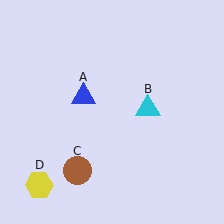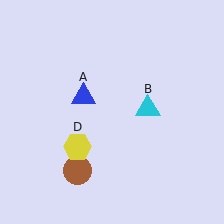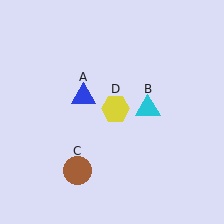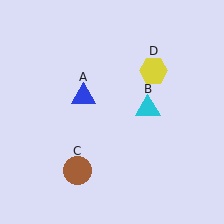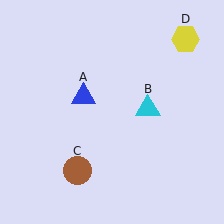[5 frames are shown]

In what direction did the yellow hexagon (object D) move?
The yellow hexagon (object D) moved up and to the right.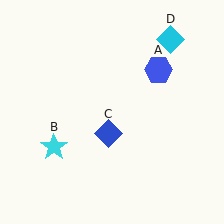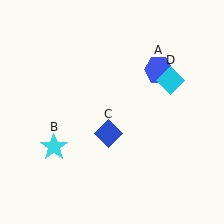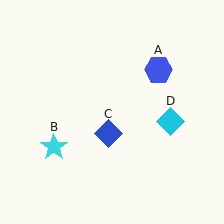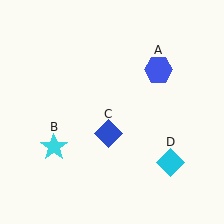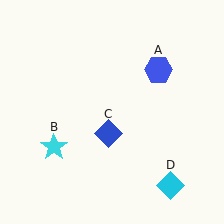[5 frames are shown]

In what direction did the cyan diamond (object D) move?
The cyan diamond (object D) moved down.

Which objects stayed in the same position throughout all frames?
Blue hexagon (object A) and cyan star (object B) and blue diamond (object C) remained stationary.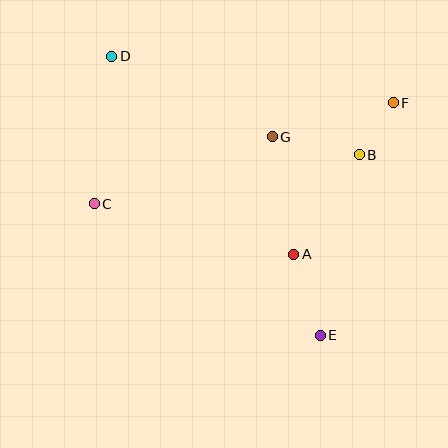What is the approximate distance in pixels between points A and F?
The distance between A and F is approximately 182 pixels.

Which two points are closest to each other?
Points B and F are closest to each other.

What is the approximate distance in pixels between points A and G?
The distance between A and G is approximately 120 pixels.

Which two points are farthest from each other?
Points D and E are farthest from each other.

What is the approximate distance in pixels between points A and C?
The distance between A and C is approximately 206 pixels.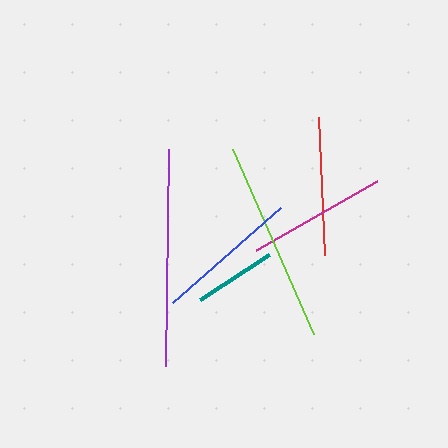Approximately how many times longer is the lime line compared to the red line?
The lime line is approximately 1.5 times the length of the red line.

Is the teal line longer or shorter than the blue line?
The blue line is longer than the teal line.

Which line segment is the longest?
The purple line is the longest at approximately 217 pixels.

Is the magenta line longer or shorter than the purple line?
The purple line is longer than the magenta line.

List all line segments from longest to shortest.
From longest to shortest: purple, lime, blue, magenta, red, teal.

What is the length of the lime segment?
The lime segment is approximately 202 pixels long.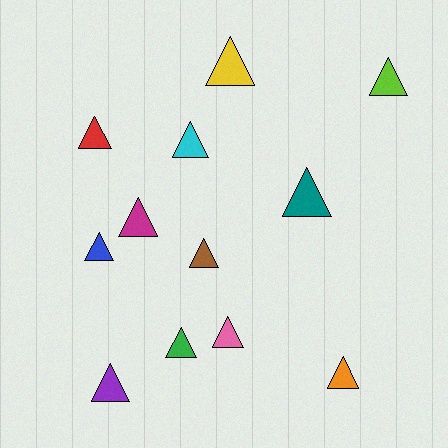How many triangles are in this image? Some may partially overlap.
There are 12 triangles.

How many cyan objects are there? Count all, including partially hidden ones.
There is 1 cyan object.